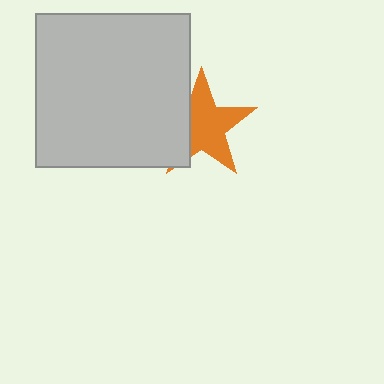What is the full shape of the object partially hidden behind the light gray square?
The partially hidden object is an orange star.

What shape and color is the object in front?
The object in front is a light gray square.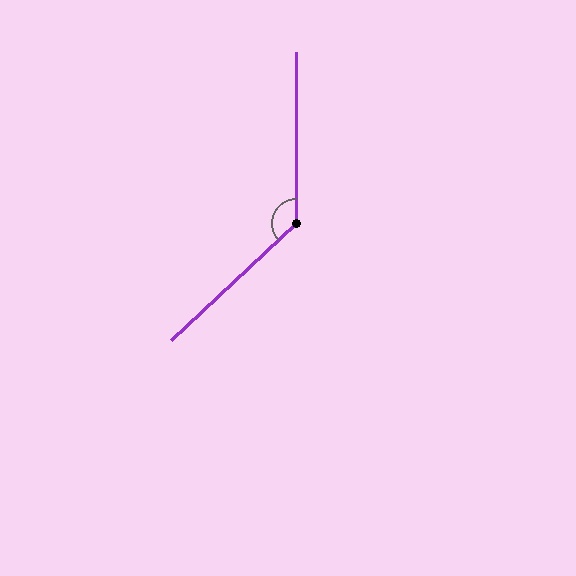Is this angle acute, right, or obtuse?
It is obtuse.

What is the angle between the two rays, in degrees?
Approximately 133 degrees.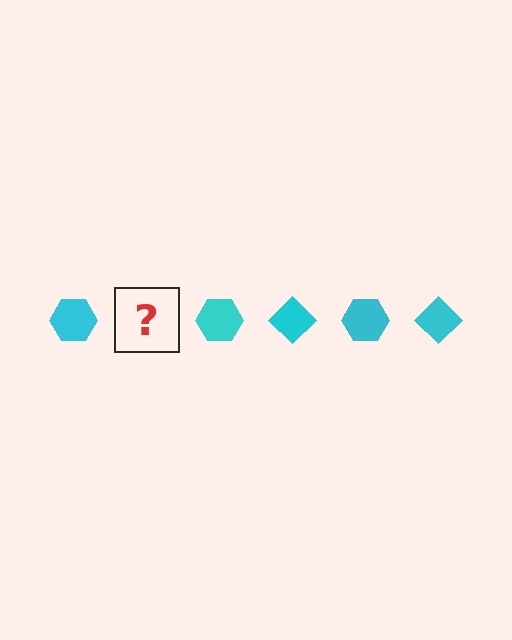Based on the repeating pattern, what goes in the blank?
The blank should be a cyan diamond.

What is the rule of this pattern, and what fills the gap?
The rule is that the pattern cycles through hexagon, diamond shapes in cyan. The gap should be filled with a cyan diamond.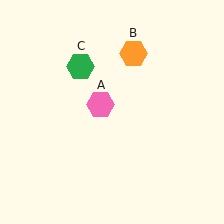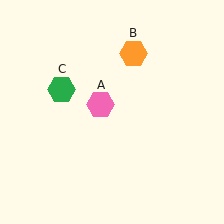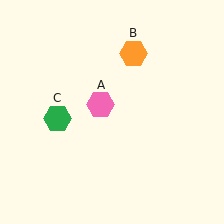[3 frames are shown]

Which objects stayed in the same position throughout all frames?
Pink hexagon (object A) and orange hexagon (object B) remained stationary.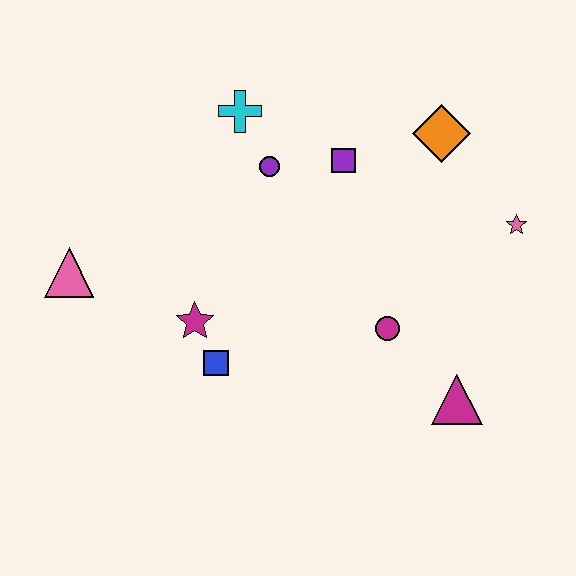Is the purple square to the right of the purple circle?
Yes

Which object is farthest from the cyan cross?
The magenta triangle is farthest from the cyan cross.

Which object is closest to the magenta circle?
The magenta triangle is closest to the magenta circle.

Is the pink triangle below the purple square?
Yes